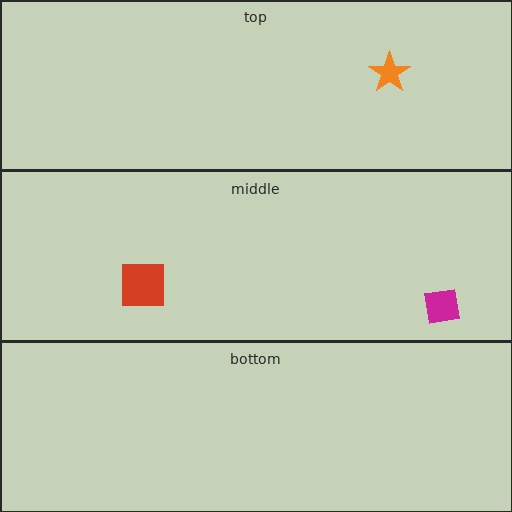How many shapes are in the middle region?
2.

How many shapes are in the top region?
1.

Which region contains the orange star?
The top region.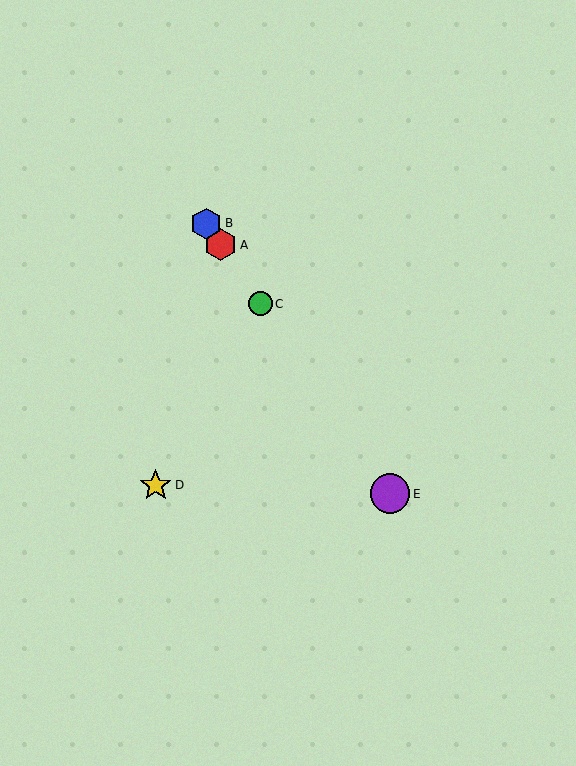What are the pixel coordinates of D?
Object D is at (156, 485).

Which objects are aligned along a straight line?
Objects A, B, C, E are aligned along a straight line.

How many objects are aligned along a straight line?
4 objects (A, B, C, E) are aligned along a straight line.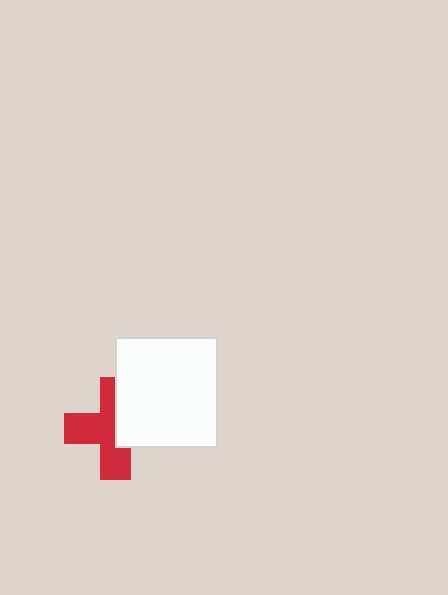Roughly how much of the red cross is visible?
About half of it is visible (roughly 59%).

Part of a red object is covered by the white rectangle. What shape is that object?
It is a cross.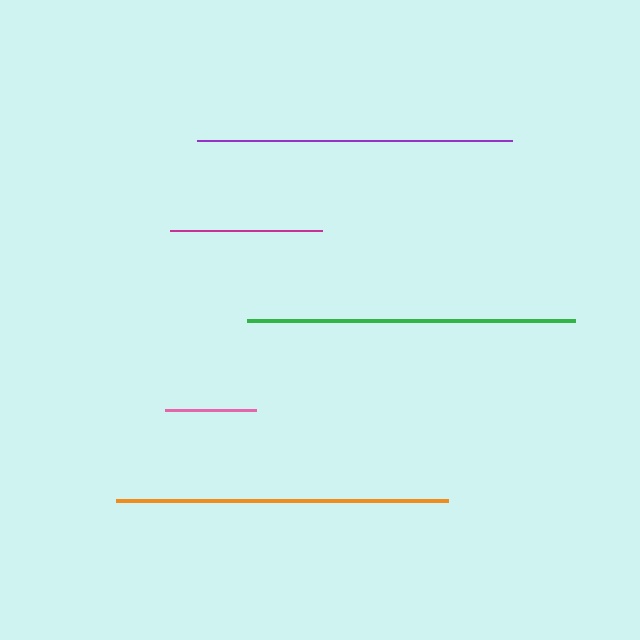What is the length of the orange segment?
The orange segment is approximately 332 pixels long.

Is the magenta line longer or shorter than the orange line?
The orange line is longer than the magenta line.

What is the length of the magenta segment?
The magenta segment is approximately 152 pixels long.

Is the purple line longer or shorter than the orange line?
The orange line is longer than the purple line.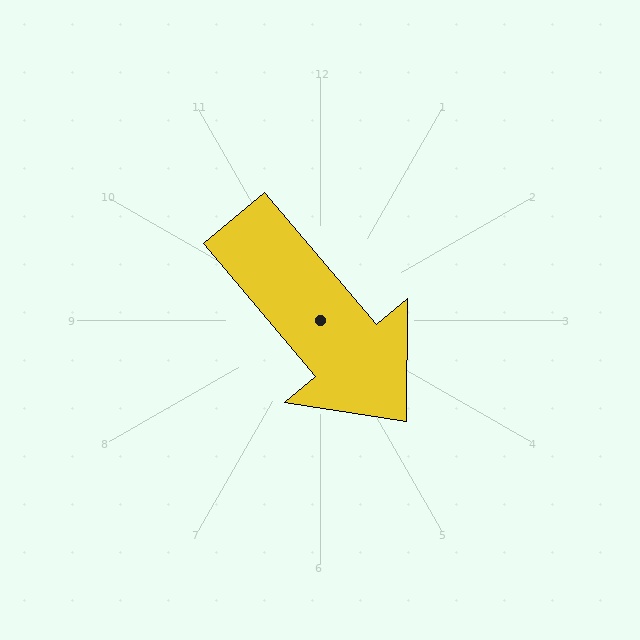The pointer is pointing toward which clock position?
Roughly 5 o'clock.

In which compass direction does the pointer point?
Southeast.